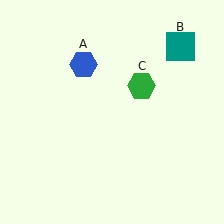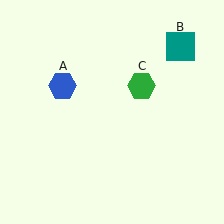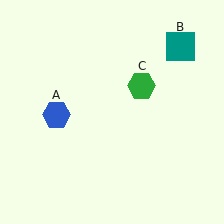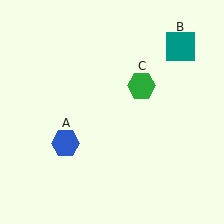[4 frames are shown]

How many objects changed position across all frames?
1 object changed position: blue hexagon (object A).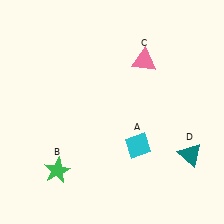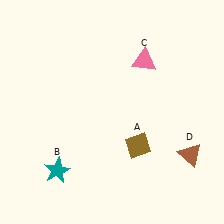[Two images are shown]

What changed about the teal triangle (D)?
In Image 1, D is teal. In Image 2, it changed to brown.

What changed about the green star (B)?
In Image 1, B is green. In Image 2, it changed to teal.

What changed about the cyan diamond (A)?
In Image 1, A is cyan. In Image 2, it changed to brown.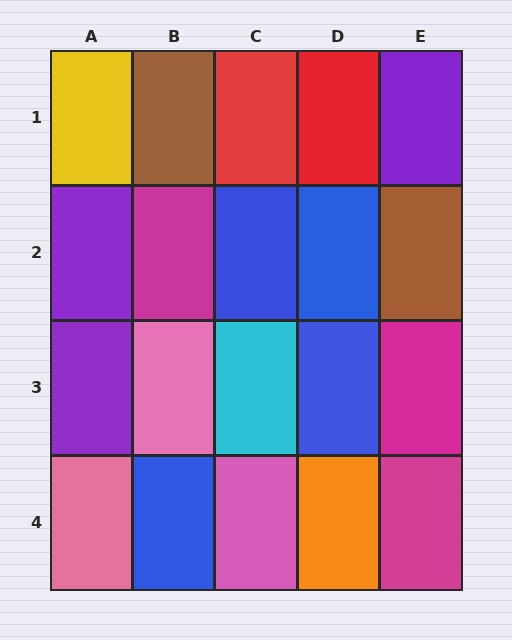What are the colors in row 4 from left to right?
Pink, blue, pink, orange, magenta.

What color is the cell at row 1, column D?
Red.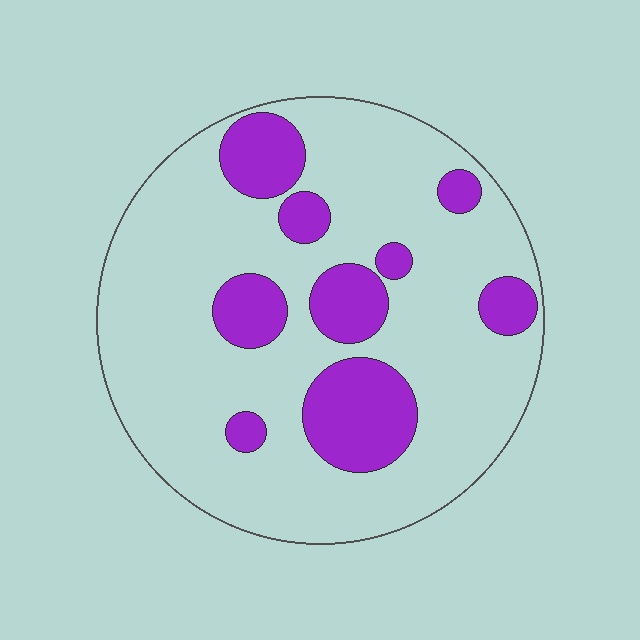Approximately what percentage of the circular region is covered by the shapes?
Approximately 20%.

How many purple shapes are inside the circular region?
9.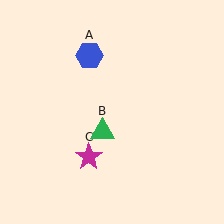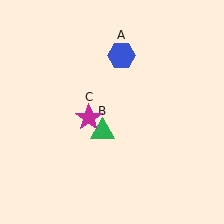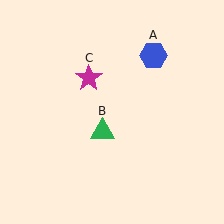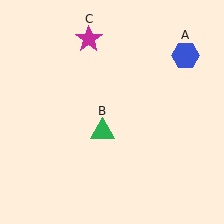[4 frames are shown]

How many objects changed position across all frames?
2 objects changed position: blue hexagon (object A), magenta star (object C).